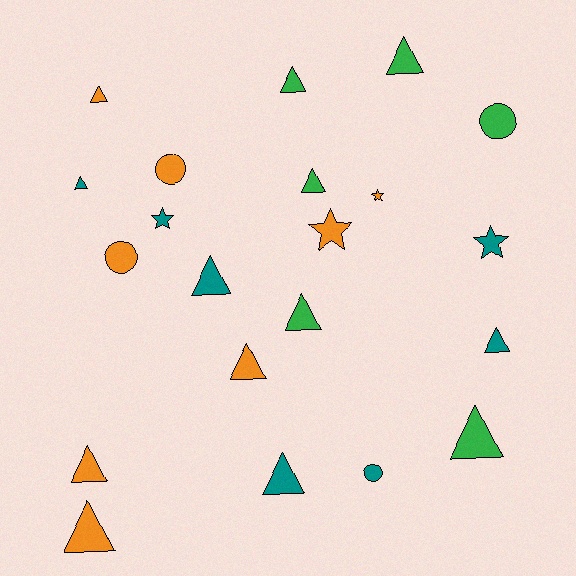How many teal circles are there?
There is 1 teal circle.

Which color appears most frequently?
Orange, with 8 objects.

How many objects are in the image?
There are 21 objects.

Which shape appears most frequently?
Triangle, with 13 objects.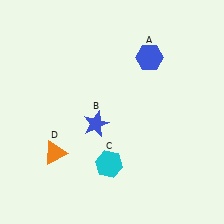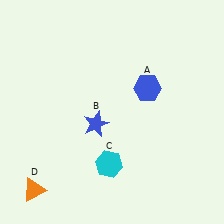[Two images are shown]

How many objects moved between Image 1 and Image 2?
2 objects moved between the two images.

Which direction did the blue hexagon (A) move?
The blue hexagon (A) moved down.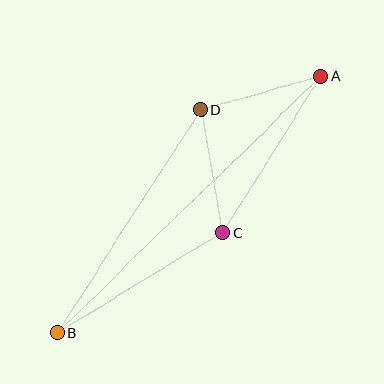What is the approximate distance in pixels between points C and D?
The distance between C and D is approximately 125 pixels.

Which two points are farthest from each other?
Points A and B are farthest from each other.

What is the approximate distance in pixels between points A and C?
The distance between A and C is approximately 184 pixels.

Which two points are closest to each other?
Points A and D are closest to each other.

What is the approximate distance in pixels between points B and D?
The distance between B and D is approximately 265 pixels.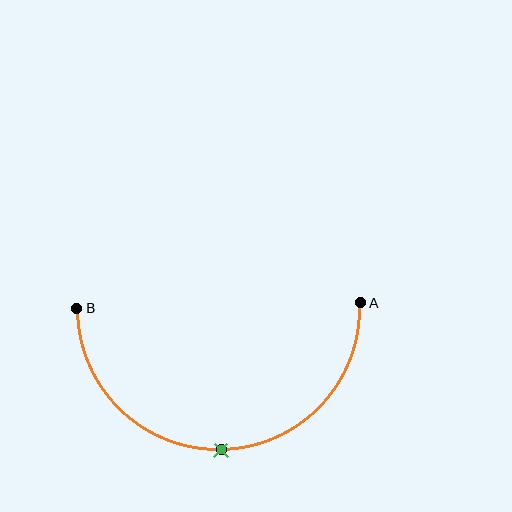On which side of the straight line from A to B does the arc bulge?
The arc bulges below the straight line connecting A and B.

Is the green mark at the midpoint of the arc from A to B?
Yes. The green mark lies on the arc at equal arc-length from both A and B — it is the arc midpoint.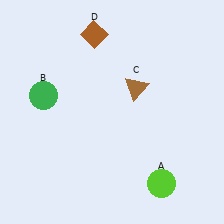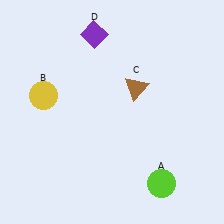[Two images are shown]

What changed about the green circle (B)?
In Image 1, B is green. In Image 2, it changed to yellow.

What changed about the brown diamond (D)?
In Image 1, D is brown. In Image 2, it changed to purple.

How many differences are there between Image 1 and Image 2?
There are 2 differences between the two images.